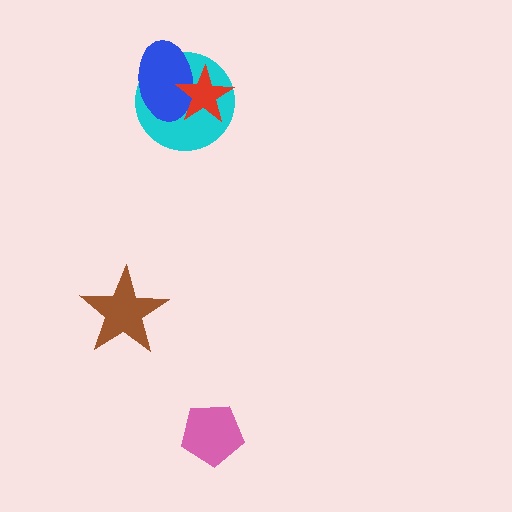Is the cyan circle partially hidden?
Yes, it is partially covered by another shape.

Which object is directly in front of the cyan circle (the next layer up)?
The blue ellipse is directly in front of the cyan circle.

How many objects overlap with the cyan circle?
2 objects overlap with the cyan circle.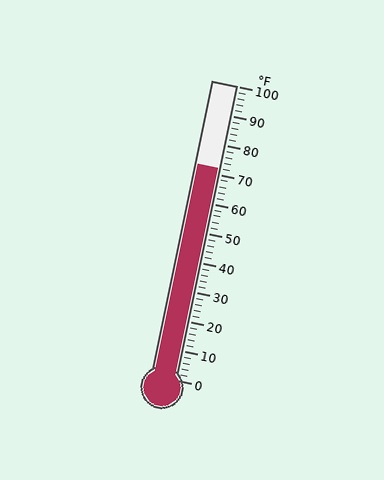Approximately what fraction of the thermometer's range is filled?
The thermometer is filled to approximately 70% of its range.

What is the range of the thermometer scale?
The thermometer scale ranges from 0°F to 100°F.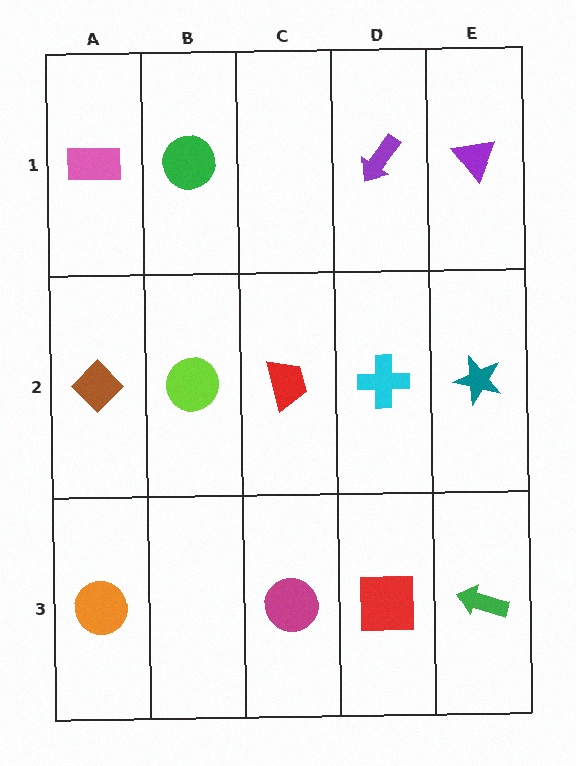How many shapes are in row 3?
4 shapes.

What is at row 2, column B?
A lime circle.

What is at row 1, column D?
A purple arrow.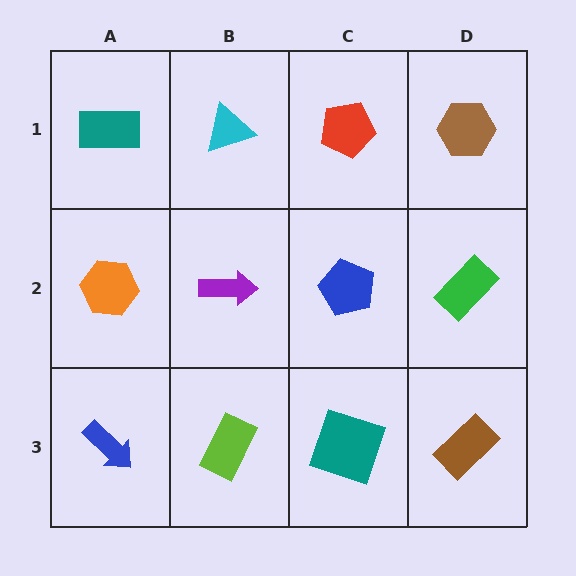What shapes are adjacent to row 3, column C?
A blue pentagon (row 2, column C), a lime rectangle (row 3, column B), a brown rectangle (row 3, column D).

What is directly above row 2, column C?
A red pentagon.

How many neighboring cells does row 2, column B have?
4.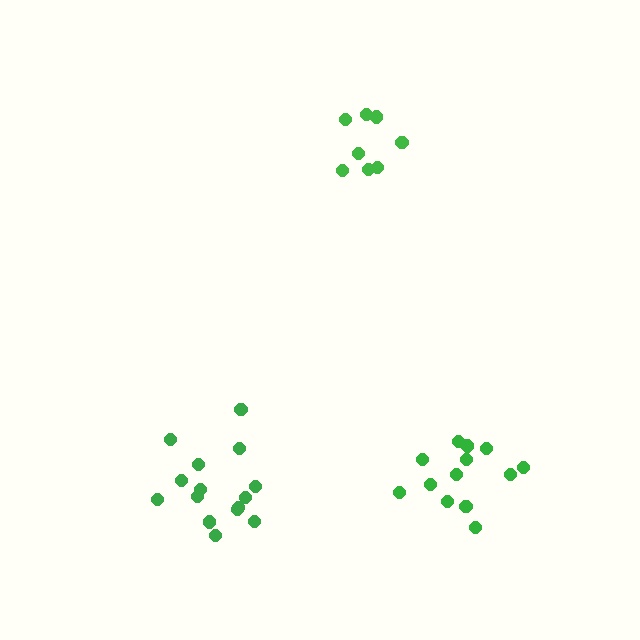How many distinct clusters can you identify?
There are 3 distinct clusters.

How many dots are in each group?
Group 1: 14 dots, Group 2: 15 dots, Group 3: 9 dots (38 total).